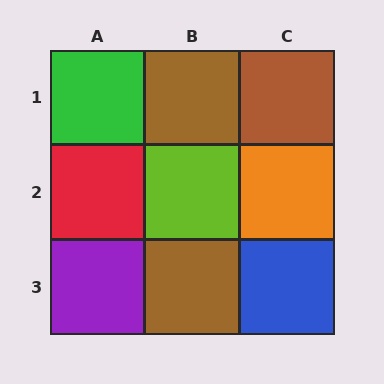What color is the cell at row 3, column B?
Brown.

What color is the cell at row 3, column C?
Blue.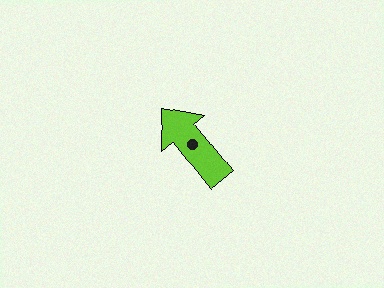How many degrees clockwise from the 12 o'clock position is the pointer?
Approximately 321 degrees.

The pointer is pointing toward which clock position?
Roughly 11 o'clock.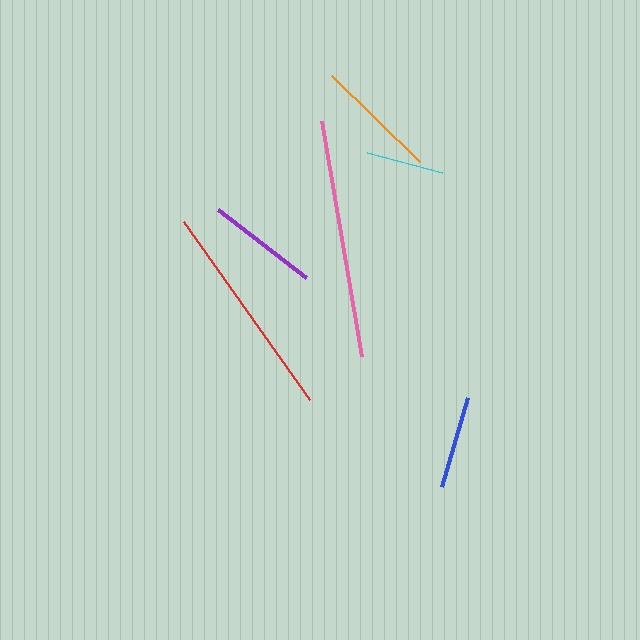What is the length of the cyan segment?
The cyan segment is approximately 78 pixels long.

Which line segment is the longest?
The pink line is the longest at approximately 239 pixels.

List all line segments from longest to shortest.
From longest to shortest: pink, red, orange, purple, blue, cyan.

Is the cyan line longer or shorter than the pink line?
The pink line is longer than the cyan line.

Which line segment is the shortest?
The cyan line is the shortest at approximately 78 pixels.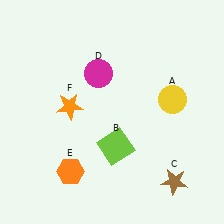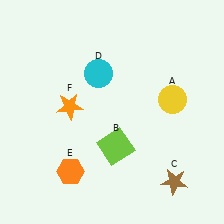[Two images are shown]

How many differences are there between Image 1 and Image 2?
There is 1 difference between the two images.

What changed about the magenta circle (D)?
In Image 1, D is magenta. In Image 2, it changed to cyan.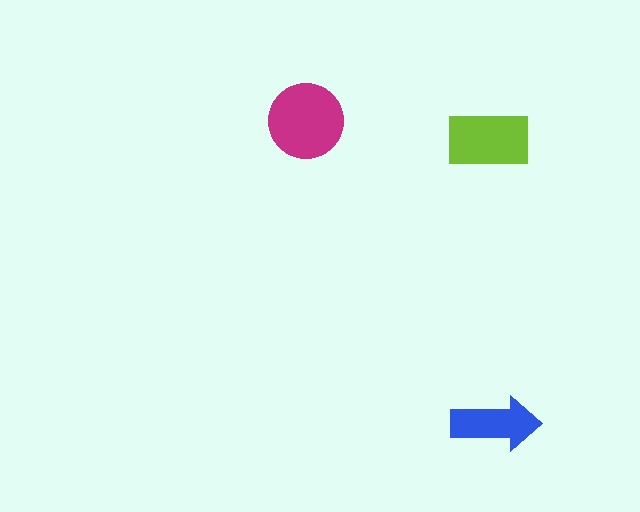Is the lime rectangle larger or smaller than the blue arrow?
Larger.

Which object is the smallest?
The blue arrow.